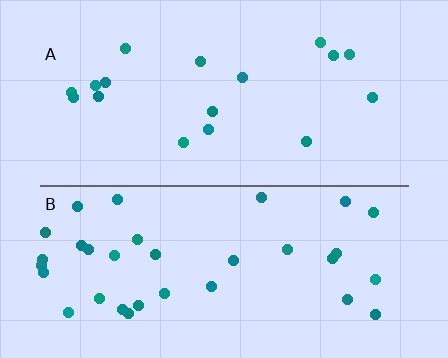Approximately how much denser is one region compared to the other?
Approximately 1.9× — region B over region A.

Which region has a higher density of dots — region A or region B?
B (the bottom).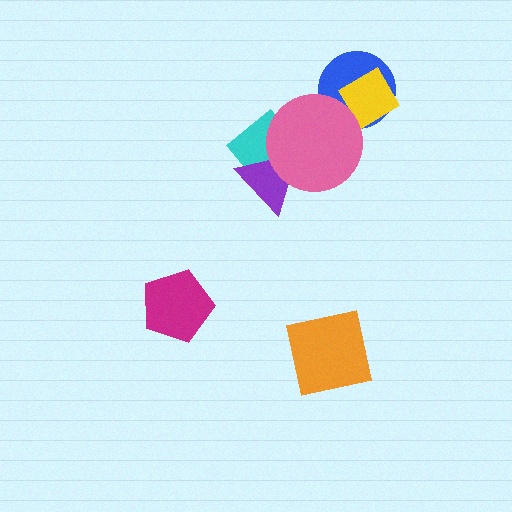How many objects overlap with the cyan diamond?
2 objects overlap with the cyan diamond.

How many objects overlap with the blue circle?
2 objects overlap with the blue circle.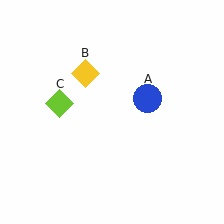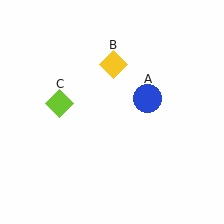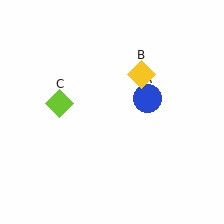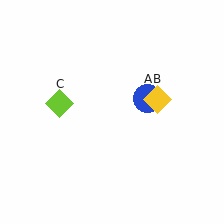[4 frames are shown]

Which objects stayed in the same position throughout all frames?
Blue circle (object A) and lime diamond (object C) remained stationary.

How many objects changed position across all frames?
1 object changed position: yellow diamond (object B).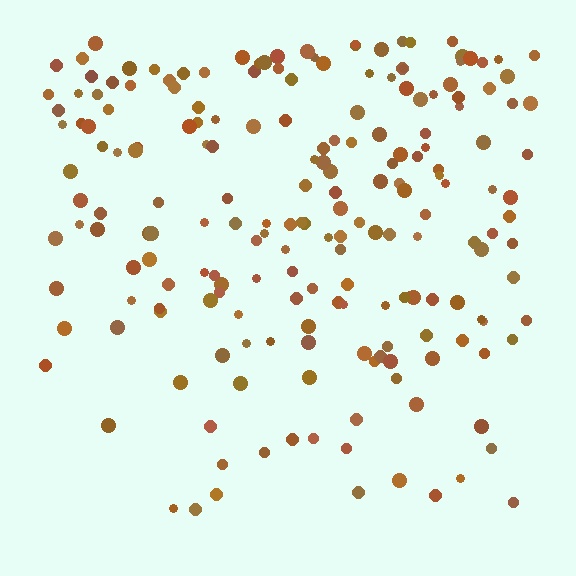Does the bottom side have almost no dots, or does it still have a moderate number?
Still a moderate number, just noticeably fewer than the top.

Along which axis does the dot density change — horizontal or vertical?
Vertical.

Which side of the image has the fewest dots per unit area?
The bottom.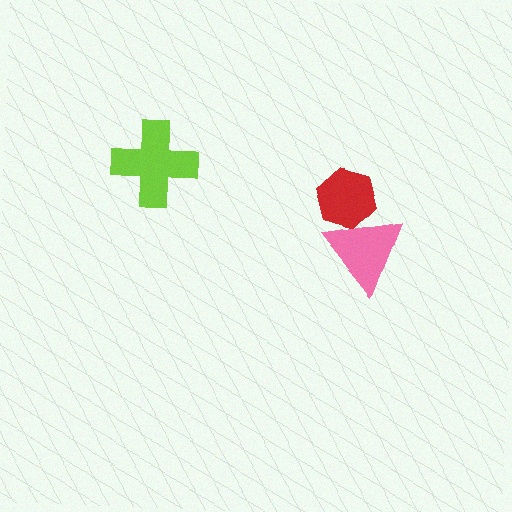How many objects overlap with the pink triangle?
1 object overlaps with the pink triangle.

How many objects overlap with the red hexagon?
1 object overlaps with the red hexagon.